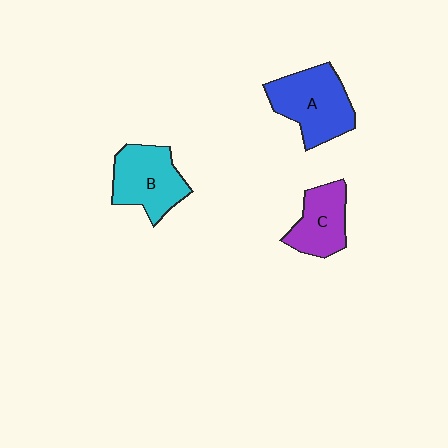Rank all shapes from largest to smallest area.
From largest to smallest: A (blue), B (cyan), C (purple).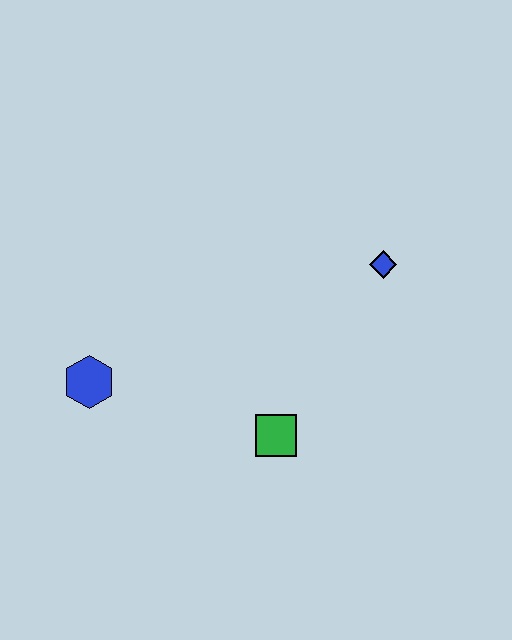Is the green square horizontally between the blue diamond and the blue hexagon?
Yes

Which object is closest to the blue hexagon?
The green square is closest to the blue hexagon.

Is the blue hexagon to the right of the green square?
No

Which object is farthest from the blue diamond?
The blue hexagon is farthest from the blue diamond.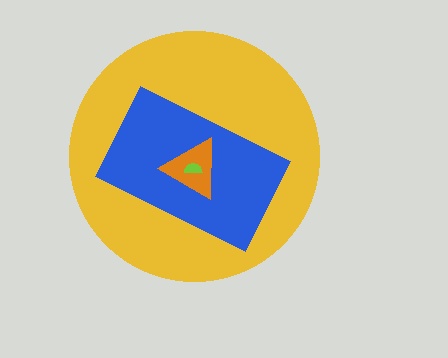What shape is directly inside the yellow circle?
The blue rectangle.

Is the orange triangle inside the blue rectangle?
Yes.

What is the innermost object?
The lime semicircle.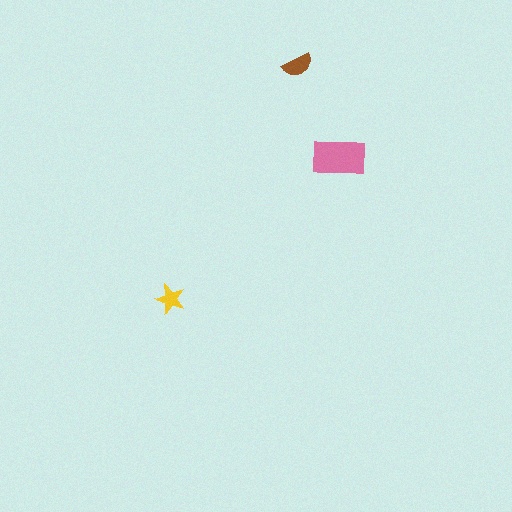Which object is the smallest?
The yellow star.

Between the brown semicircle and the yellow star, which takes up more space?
The brown semicircle.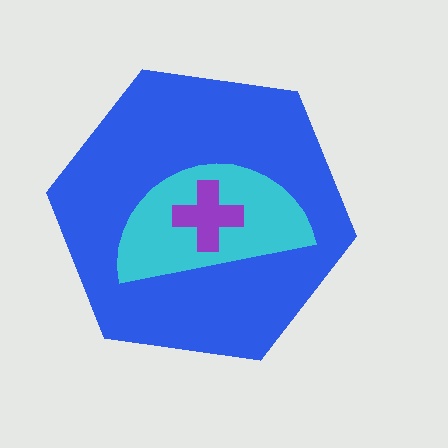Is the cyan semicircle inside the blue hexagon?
Yes.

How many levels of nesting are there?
3.